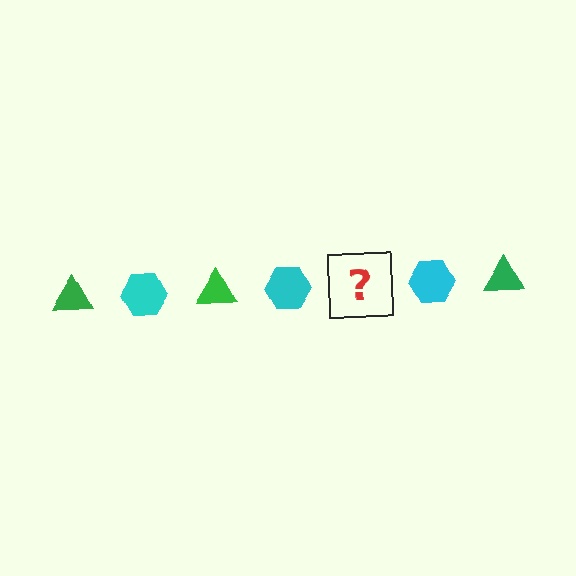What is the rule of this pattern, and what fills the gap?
The rule is that the pattern alternates between green triangle and cyan hexagon. The gap should be filled with a green triangle.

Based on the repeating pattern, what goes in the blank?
The blank should be a green triangle.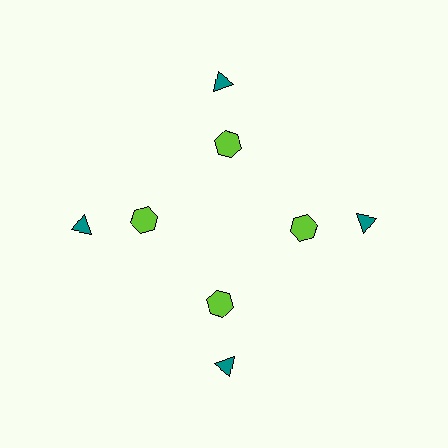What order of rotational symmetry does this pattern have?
This pattern has 4-fold rotational symmetry.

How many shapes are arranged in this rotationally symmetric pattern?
There are 8 shapes, arranged in 4 groups of 2.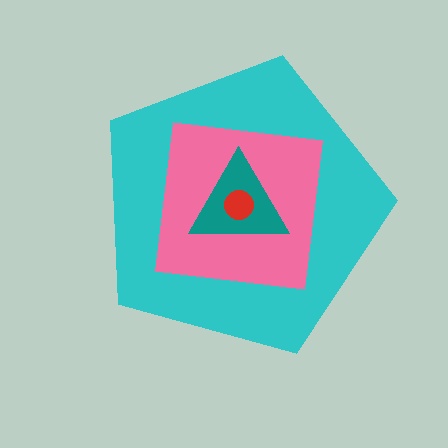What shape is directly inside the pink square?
The teal triangle.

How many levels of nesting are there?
4.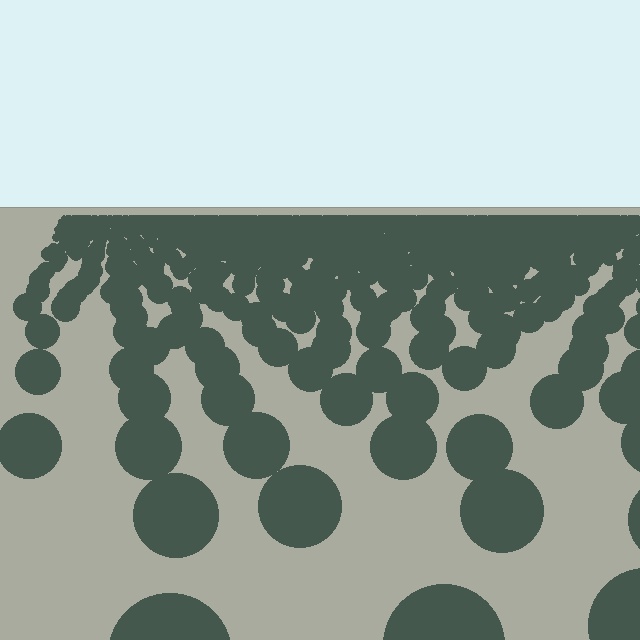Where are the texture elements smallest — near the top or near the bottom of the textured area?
Near the top.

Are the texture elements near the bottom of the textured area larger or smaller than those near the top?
Larger. Near the bottom, elements are closer to the viewer and appear at a bigger on-screen size.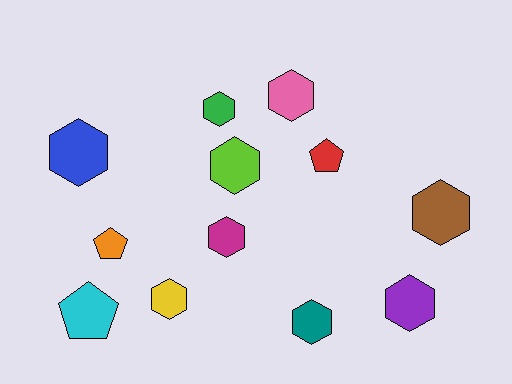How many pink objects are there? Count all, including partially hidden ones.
There is 1 pink object.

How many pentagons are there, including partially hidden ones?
There are 3 pentagons.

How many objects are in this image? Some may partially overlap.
There are 12 objects.